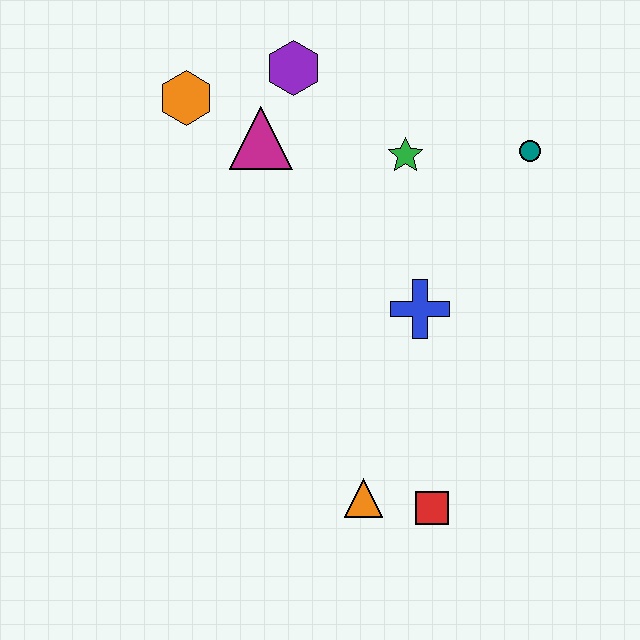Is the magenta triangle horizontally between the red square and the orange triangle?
No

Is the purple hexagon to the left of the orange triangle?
Yes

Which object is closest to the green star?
The teal circle is closest to the green star.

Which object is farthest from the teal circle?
The orange triangle is farthest from the teal circle.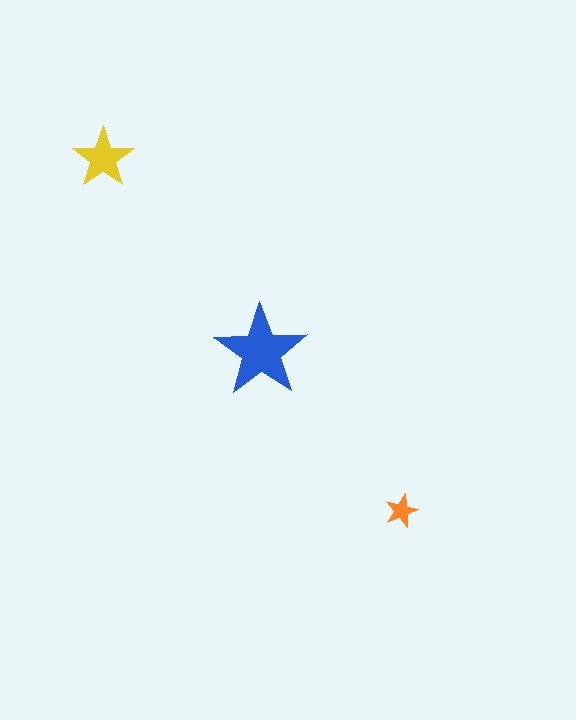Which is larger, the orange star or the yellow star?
The yellow one.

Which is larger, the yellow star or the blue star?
The blue one.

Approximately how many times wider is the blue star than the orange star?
About 3 times wider.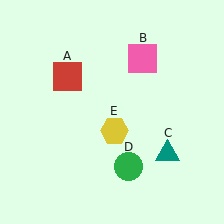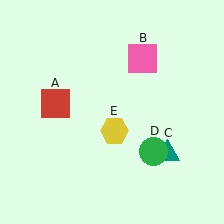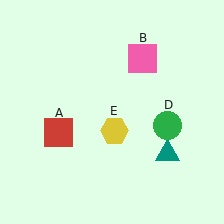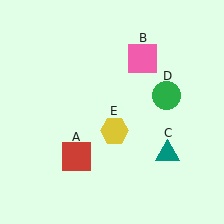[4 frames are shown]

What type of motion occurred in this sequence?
The red square (object A), green circle (object D) rotated counterclockwise around the center of the scene.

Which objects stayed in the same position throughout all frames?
Pink square (object B) and teal triangle (object C) and yellow hexagon (object E) remained stationary.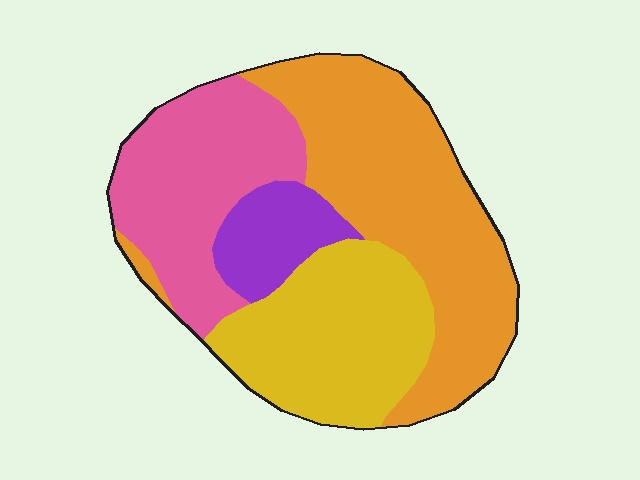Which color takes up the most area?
Orange, at roughly 40%.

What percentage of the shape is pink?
Pink takes up about one quarter (1/4) of the shape.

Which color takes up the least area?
Purple, at roughly 10%.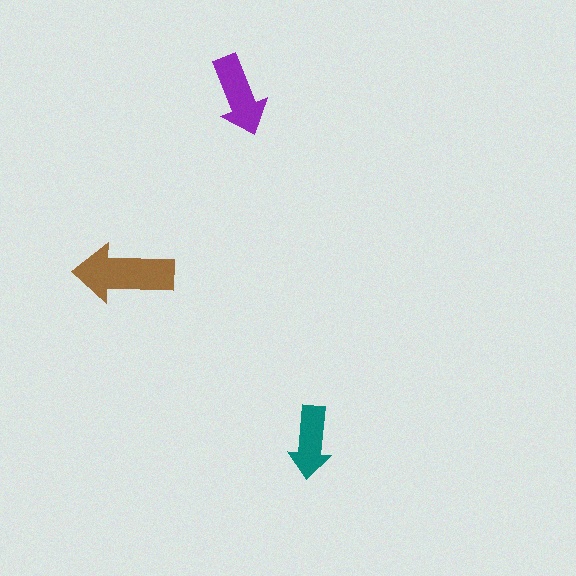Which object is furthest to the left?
The brown arrow is leftmost.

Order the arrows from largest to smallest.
the brown one, the purple one, the teal one.